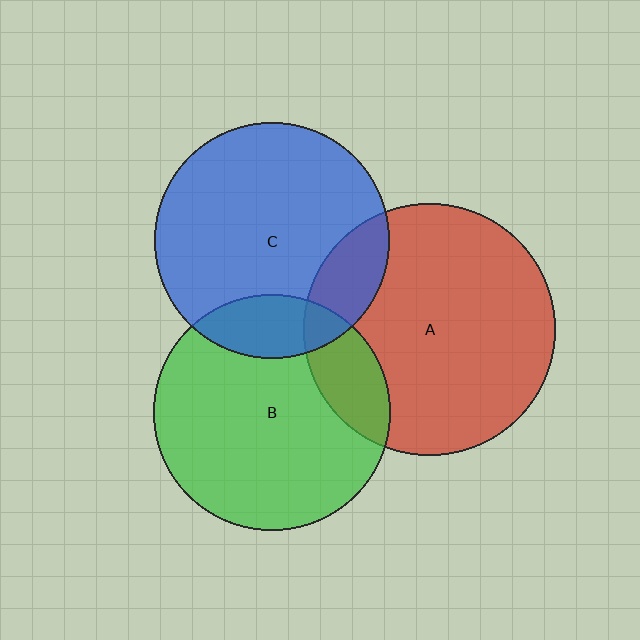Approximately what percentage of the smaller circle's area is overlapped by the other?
Approximately 15%.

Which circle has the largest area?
Circle A (red).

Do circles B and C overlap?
Yes.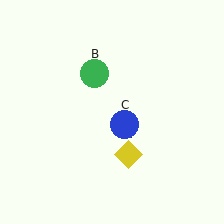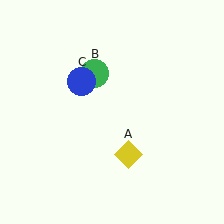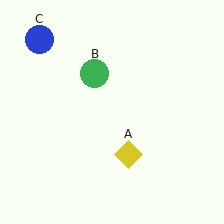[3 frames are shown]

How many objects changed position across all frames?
1 object changed position: blue circle (object C).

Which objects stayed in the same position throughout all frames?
Yellow diamond (object A) and green circle (object B) remained stationary.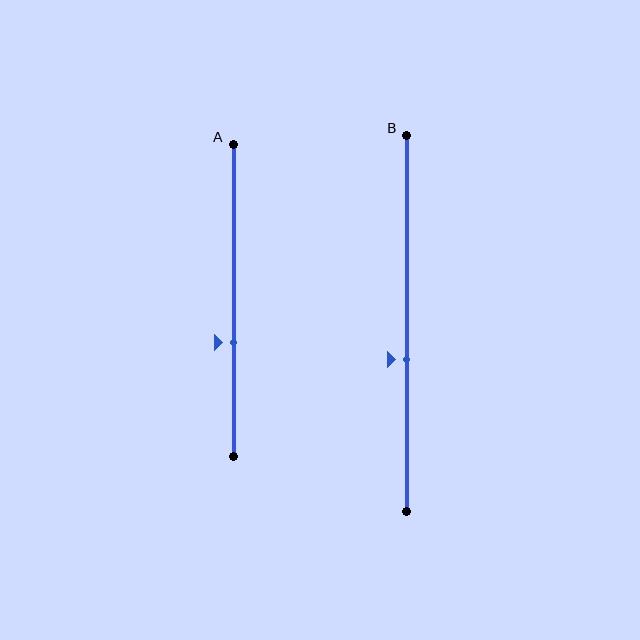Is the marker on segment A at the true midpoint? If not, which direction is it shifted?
No, the marker on segment A is shifted downward by about 14% of the segment length.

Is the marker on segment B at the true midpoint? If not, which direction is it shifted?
No, the marker on segment B is shifted downward by about 10% of the segment length.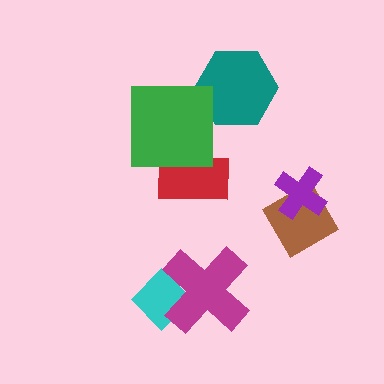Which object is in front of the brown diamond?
The purple cross is in front of the brown diamond.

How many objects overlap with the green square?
1 object overlaps with the green square.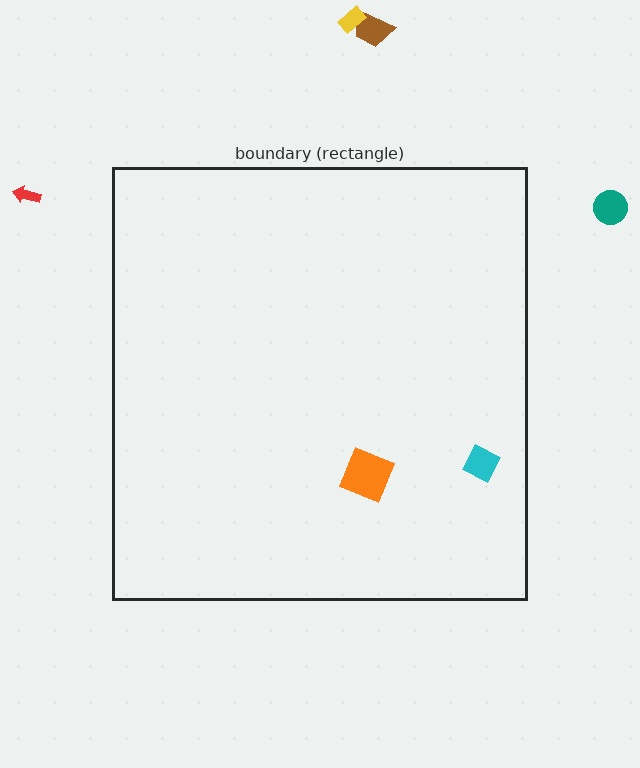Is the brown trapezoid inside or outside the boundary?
Outside.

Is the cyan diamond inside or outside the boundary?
Inside.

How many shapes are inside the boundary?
2 inside, 4 outside.